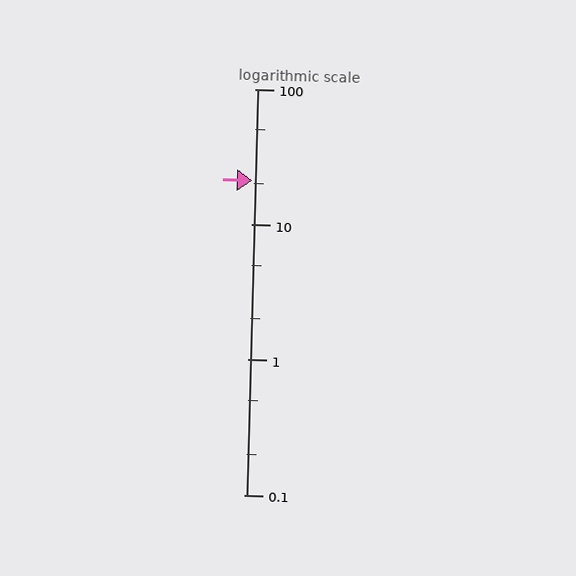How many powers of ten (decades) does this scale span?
The scale spans 3 decades, from 0.1 to 100.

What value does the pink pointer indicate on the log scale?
The pointer indicates approximately 21.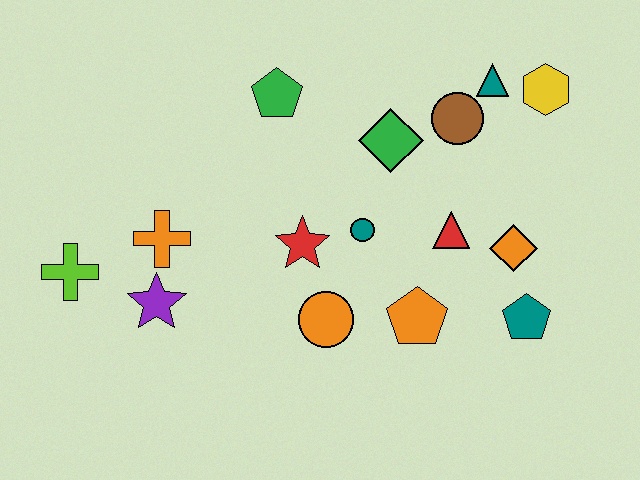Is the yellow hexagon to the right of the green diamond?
Yes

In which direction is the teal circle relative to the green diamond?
The teal circle is below the green diamond.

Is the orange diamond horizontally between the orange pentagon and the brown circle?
No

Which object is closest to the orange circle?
The red star is closest to the orange circle.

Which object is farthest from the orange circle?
The yellow hexagon is farthest from the orange circle.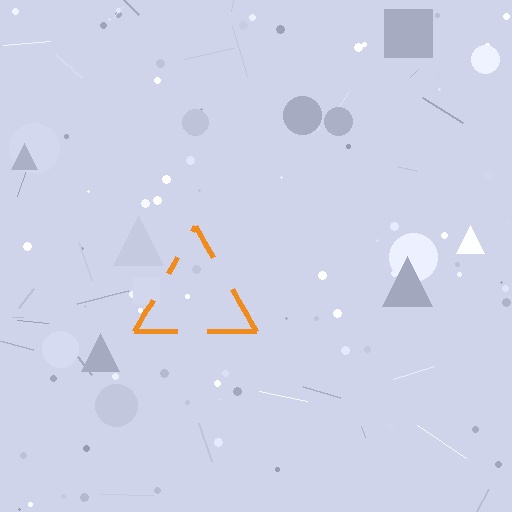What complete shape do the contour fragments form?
The contour fragments form a triangle.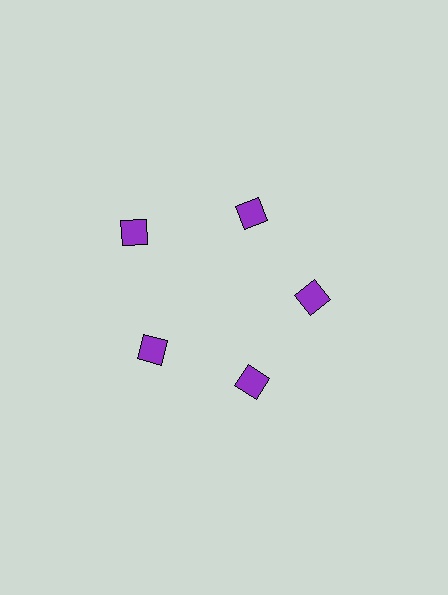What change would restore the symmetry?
The symmetry would be restored by moving it inward, back onto the ring so that all 5 squares sit at equal angles and equal distance from the center.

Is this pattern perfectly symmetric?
No. The 5 purple squares are arranged in a ring, but one element near the 10 o'clock position is pushed outward from the center, breaking the 5-fold rotational symmetry.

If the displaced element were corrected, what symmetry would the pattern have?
It would have 5-fold rotational symmetry — the pattern would map onto itself every 72 degrees.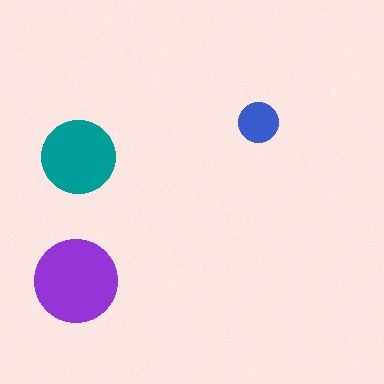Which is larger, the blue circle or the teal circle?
The teal one.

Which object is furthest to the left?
The purple circle is leftmost.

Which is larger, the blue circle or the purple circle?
The purple one.